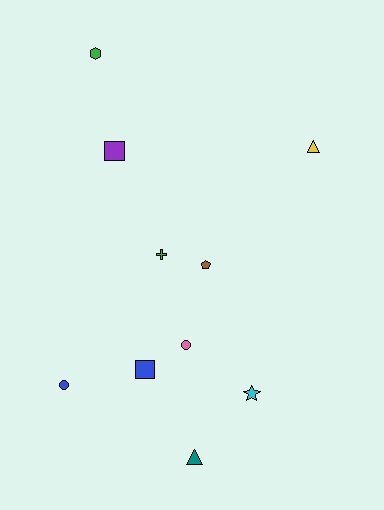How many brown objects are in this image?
There is 1 brown object.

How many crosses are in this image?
There is 1 cross.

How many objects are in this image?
There are 10 objects.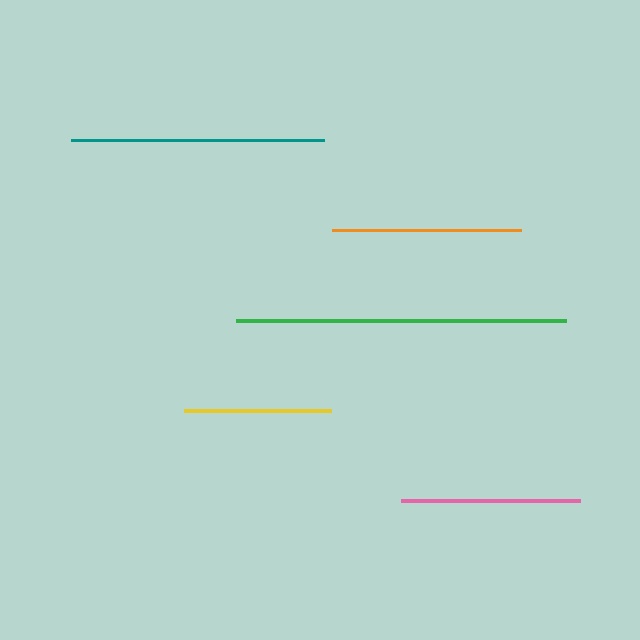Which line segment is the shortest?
The yellow line is the shortest at approximately 147 pixels.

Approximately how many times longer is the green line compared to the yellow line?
The green line is approximately 2.3 times the length of the yellow line.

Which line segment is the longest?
The green line is the longest at approximately 330 pixels.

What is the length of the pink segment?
The pink segment is approximately 179 pixels long.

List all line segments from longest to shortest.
From longest to shortest: green, teal, orange, pink, yellow.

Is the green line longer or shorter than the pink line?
The green line is longer than the pink line.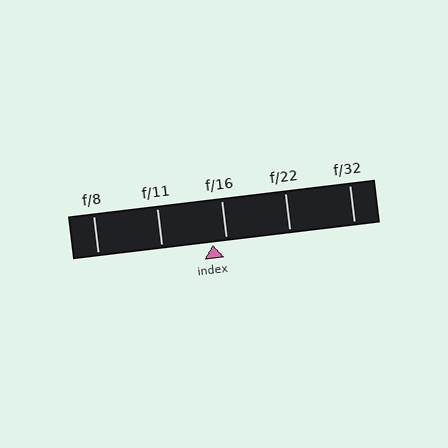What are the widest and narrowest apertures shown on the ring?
The widest aperture shown is f/8 and the narrowest is f/32.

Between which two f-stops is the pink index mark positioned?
The index mark is between f/11 and f/16.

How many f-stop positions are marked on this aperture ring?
There are 5 f-stop positions marked.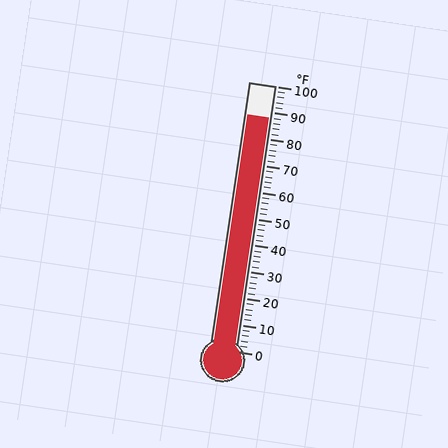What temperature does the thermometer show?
The thermometer shows approximately 88°F.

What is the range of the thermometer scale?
The thermometer scale ranges from 0°F to 100°F.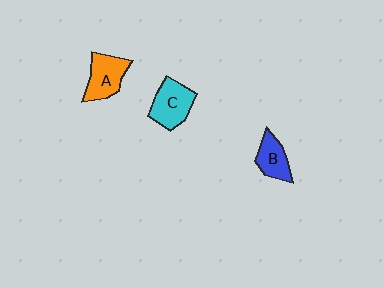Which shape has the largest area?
Shape C (cyan).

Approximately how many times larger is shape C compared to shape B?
Approximately 1.3 times.